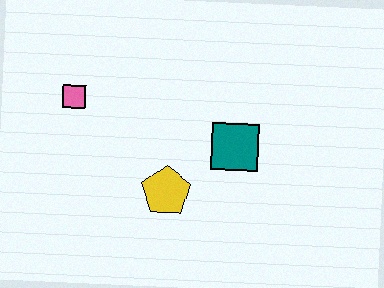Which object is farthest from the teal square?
The pink square is farthest from the teal square.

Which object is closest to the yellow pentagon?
The teal square is closest to the yellow pentagon.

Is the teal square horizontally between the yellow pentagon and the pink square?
No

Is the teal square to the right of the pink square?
Yes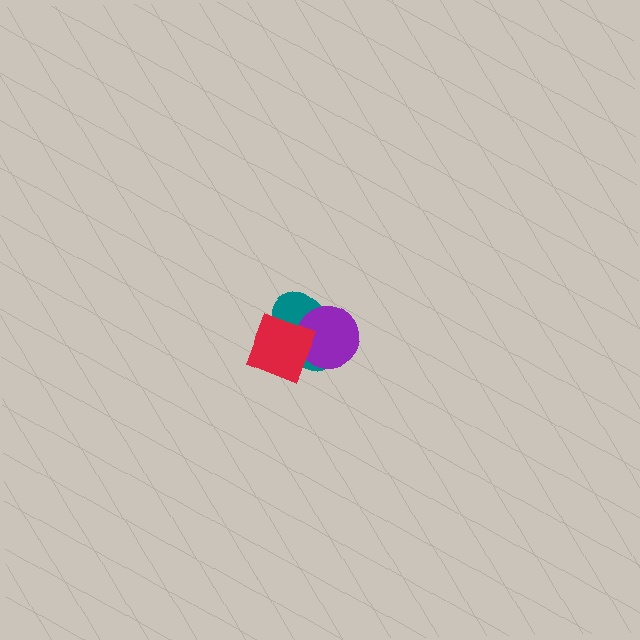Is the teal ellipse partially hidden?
Yes, it is partially covered by another shape.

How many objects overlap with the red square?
2 objects overlap with the red square.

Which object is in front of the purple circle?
The red square is in front of the purple circle.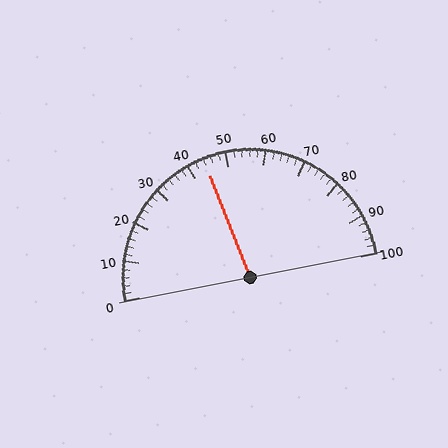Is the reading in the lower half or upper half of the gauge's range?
The reading is in the lower half of the range (0 to 100).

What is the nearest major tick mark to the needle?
The nearest major tick mark is 40.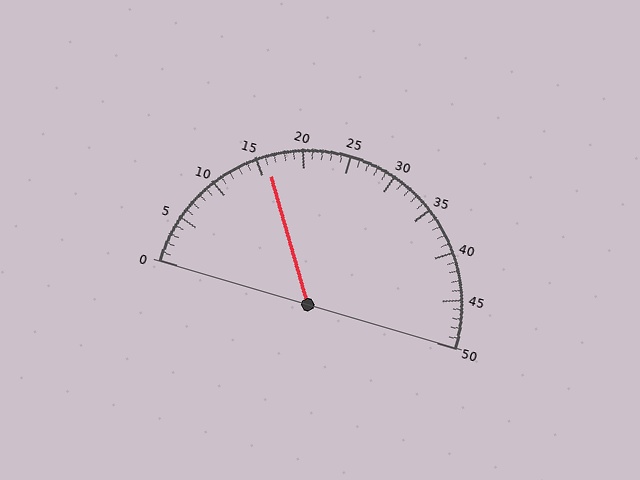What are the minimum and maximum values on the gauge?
The gauge ranges from 0 to 50.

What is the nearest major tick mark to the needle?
The nearest major tick mark is 15.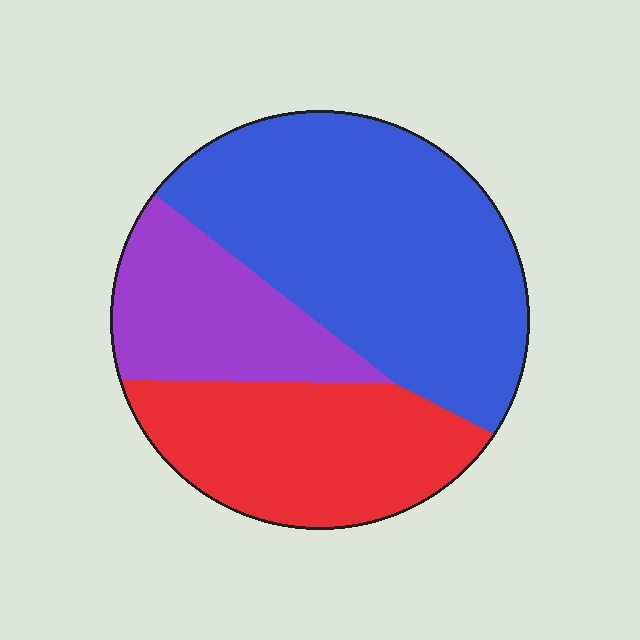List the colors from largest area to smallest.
From largest to smallest: blue, red, purple.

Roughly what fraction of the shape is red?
Red covers about 30% of the shape.